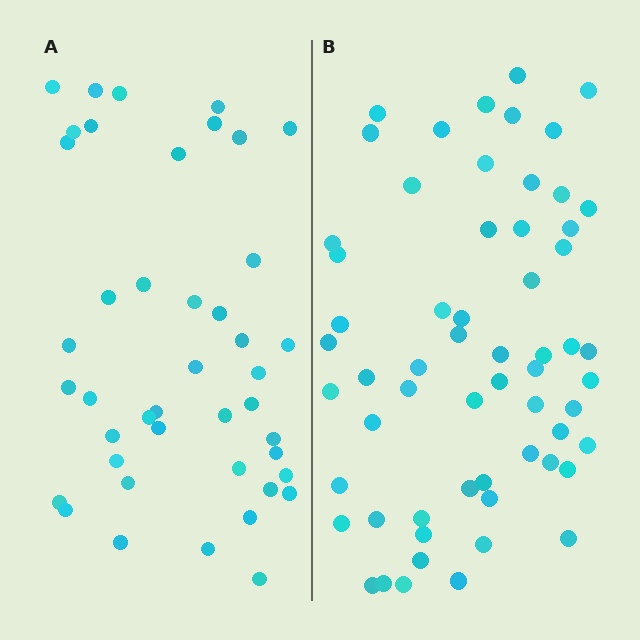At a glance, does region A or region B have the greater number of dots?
Region B (the right region) has more dots.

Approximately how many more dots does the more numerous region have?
Region B has approximately 15 more dots than region A.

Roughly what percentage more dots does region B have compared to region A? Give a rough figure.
About 40% more.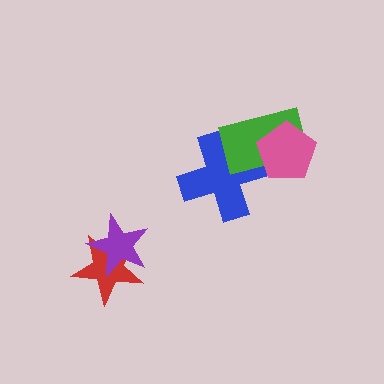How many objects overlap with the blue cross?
2 objects overlap with the blue cross.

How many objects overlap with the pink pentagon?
2 objects overlap with the pink pentagon.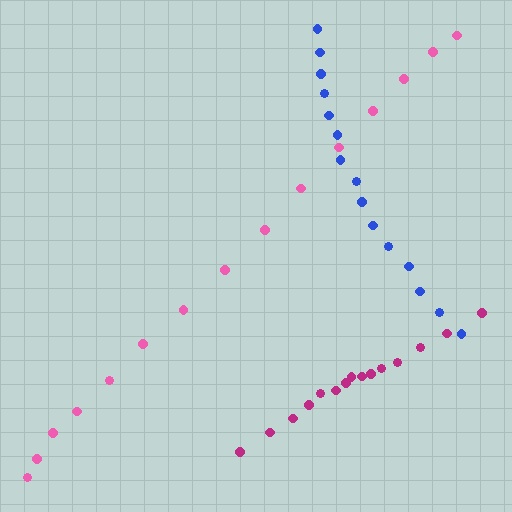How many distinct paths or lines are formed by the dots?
There are 3 distinct paths.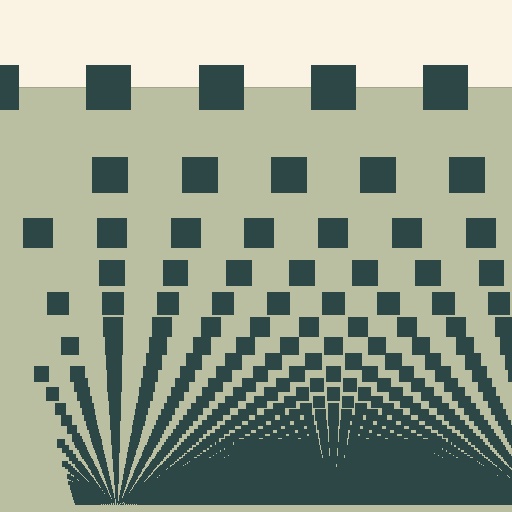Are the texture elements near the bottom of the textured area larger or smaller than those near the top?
Smaller. The gradient is inverted — elements near the bottom are smaller and denser.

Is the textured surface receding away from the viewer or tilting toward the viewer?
The surface appears to tilt toward the viewer. Texture elements get larger and sparser toward the top.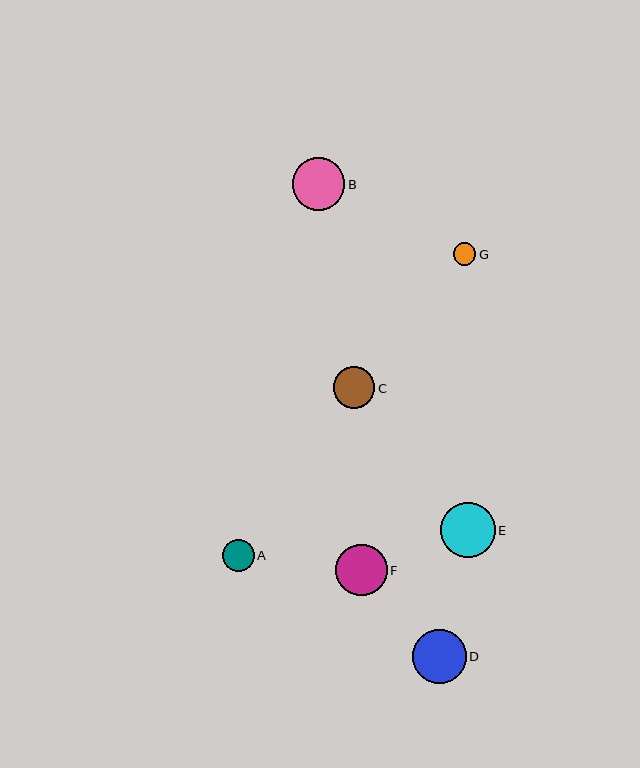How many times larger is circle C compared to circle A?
Circle C is approximately 1.3 times the size of circle A.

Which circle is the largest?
Circle E is the largest with a size of approximately 55 pixels.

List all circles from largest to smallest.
From largest to smallest: E, D, B, F, C, A, G.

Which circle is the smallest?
Circle G is the smallest with a size of approximately 23 pixels.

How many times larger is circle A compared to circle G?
Circle A is approximately 1.4 times the size of circle G.